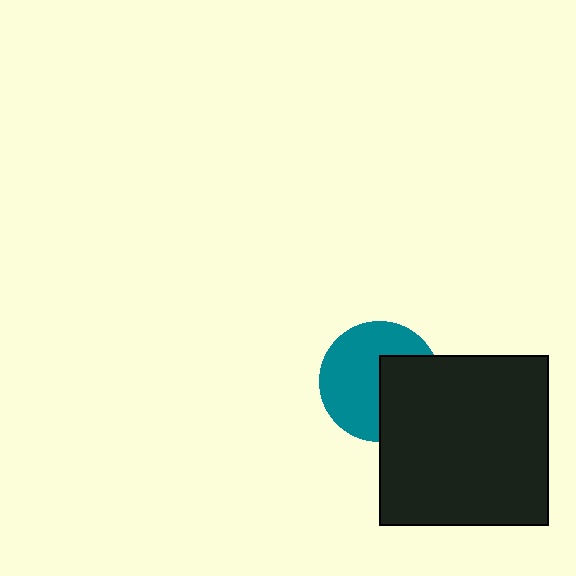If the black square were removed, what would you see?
You would see the complete teal circle.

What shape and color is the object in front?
The object in front is a black square.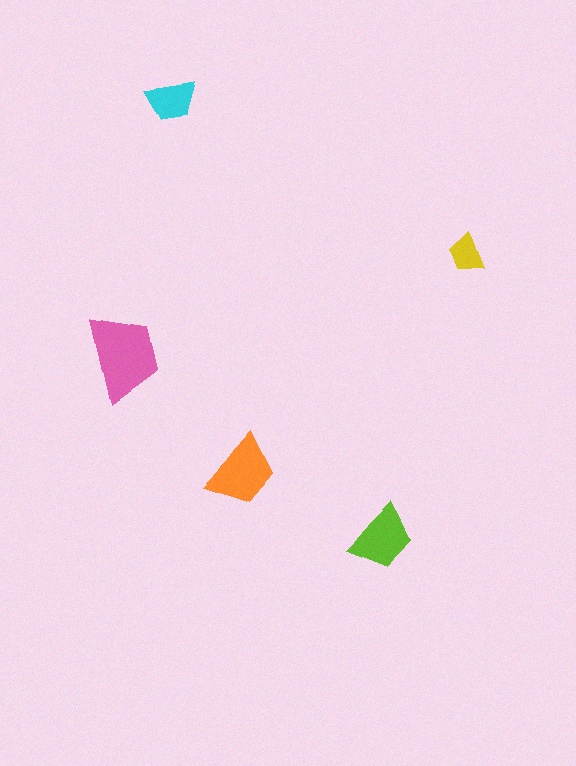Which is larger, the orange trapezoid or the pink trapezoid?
The pink one.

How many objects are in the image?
There are 5 objects in the image.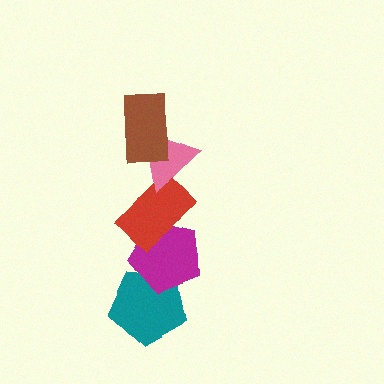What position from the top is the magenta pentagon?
The magenta pentagon is 4th from the top.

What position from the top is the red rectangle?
The red rectangle is 3rd from the top.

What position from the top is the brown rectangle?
The brown rectangle is 1st from the top.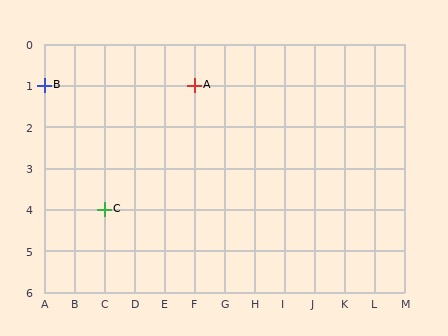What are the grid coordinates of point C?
Point C is at grid coordinates (C, 4).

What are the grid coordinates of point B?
Point B is at grid coordinates (A, 1).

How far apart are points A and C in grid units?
Points A and C are 3 columns and 3 rows apart (about 4.2 grid units diagonally).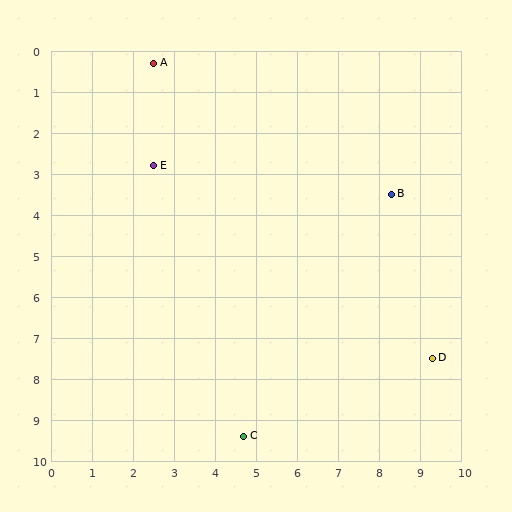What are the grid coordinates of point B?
Point B is at approximately (8.3, 3.5).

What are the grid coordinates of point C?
Point C is at approximately (4.7, 9.4).